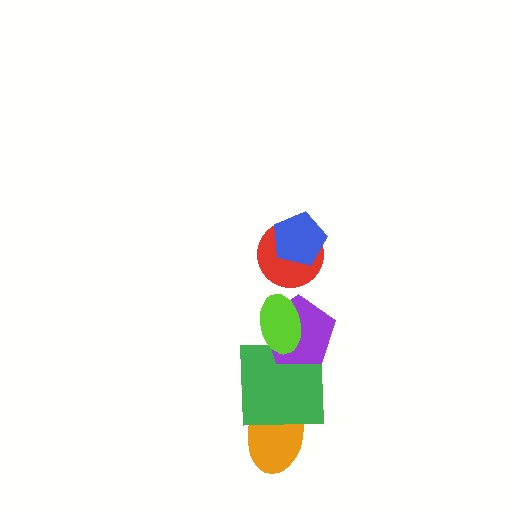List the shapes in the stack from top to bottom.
From top to bottom: the blue pentagon, the red circle, the lime ellipse, the purple pentagon, the green square, the orange ellipse.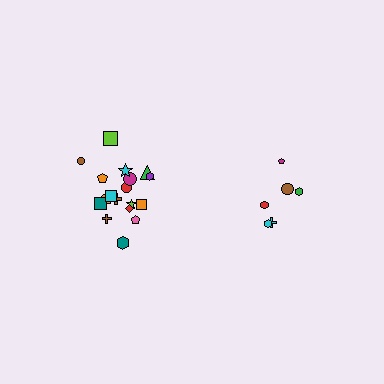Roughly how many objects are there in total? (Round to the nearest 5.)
Roughly 25 objects in total.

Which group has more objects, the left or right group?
The left group.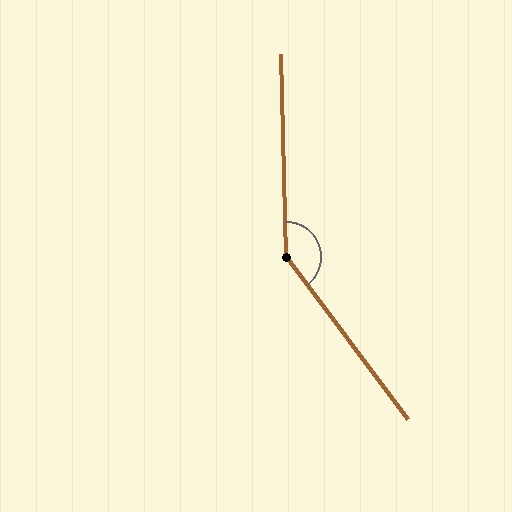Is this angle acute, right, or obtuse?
It is obtuse.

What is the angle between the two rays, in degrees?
Approximately 145 degrees.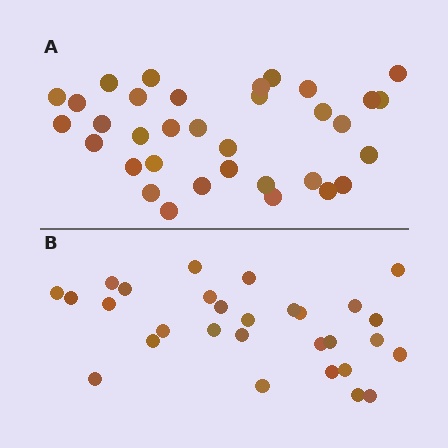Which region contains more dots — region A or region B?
Region A (the top region) has more dots.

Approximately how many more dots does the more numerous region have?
Region A has about 5 more dots than region B.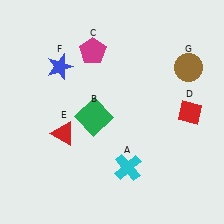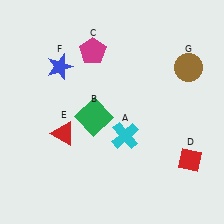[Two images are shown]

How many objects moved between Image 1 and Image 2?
2 objects moved between the two images.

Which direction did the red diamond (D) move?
The red diamond (D) moved down.